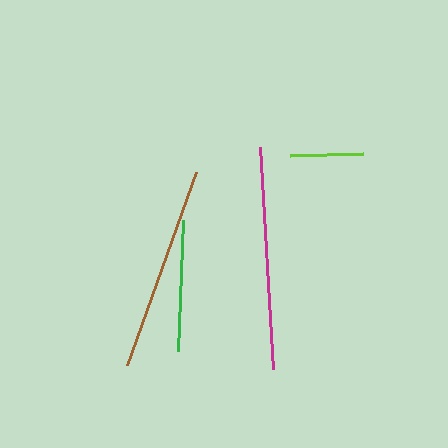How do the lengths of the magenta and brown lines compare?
The magenta and brown lines are approximately the same length.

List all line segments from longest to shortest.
From longest to shortest: magenta, brown, green, lime.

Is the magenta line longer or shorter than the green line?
The magenta line is longer than the green line.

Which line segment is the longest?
The magenta line is the longest at approximately 223 pixels.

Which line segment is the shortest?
The lime line is the shortest at approximately 74 pixels.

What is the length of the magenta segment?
The magenta segment is approximately 223 pixels long.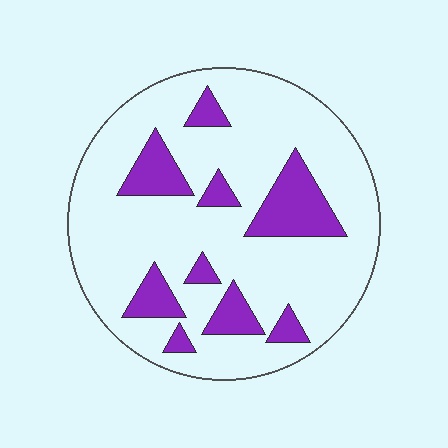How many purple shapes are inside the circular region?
9.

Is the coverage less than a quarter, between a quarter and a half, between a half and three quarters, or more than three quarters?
Less than a quarter.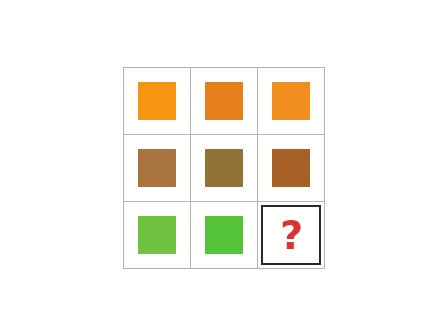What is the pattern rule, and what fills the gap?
The rule is that each row has a consistent color. The gap should be filled with a lime square.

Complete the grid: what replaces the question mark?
The question mark should be replaced with a lime square.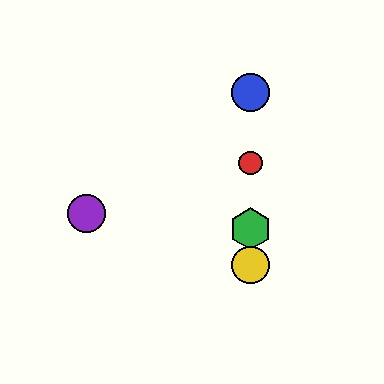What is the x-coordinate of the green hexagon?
The green hexagon is at x≈250.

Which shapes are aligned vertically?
The red circle, the blue circle, the green hexagon, the yellow circle are aligned vertically.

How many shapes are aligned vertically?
4 shapes (the red circle, the blue circle, the green hexagon, the yellow circle) are aligned vertically.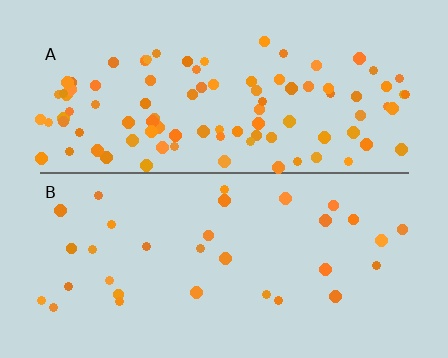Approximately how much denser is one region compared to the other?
Approximately 3.1× — region A over region B.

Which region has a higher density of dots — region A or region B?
A (the top).